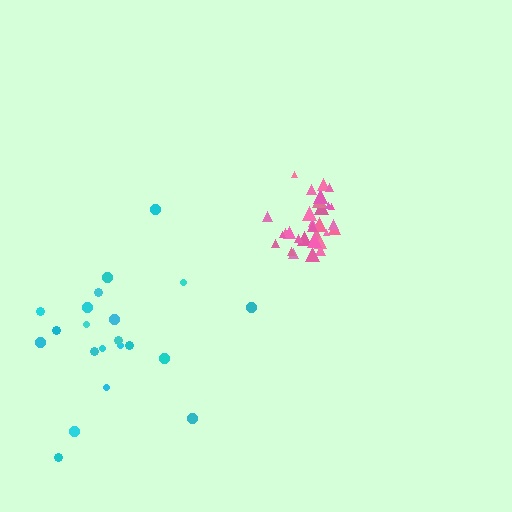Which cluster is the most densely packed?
Pink.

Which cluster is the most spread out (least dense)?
Cyan.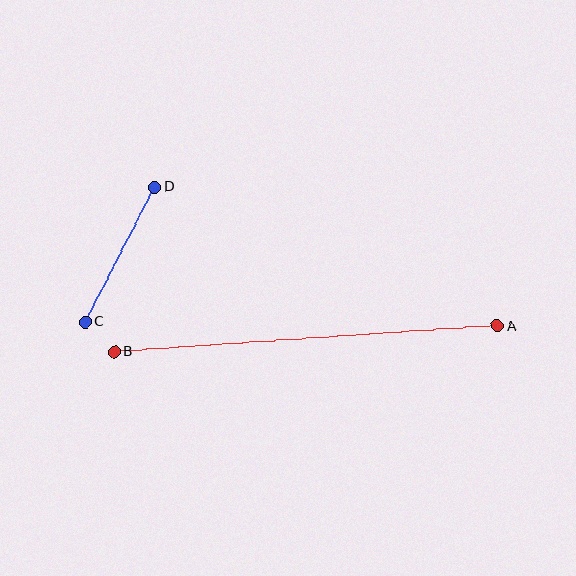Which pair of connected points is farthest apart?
Points A and B are farthest apart.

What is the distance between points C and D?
The distance is approximately 152 pixels.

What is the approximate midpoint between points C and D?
The midpoint is at approximately (120, 254) pixels.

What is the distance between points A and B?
The distance is approximately 384 pixels.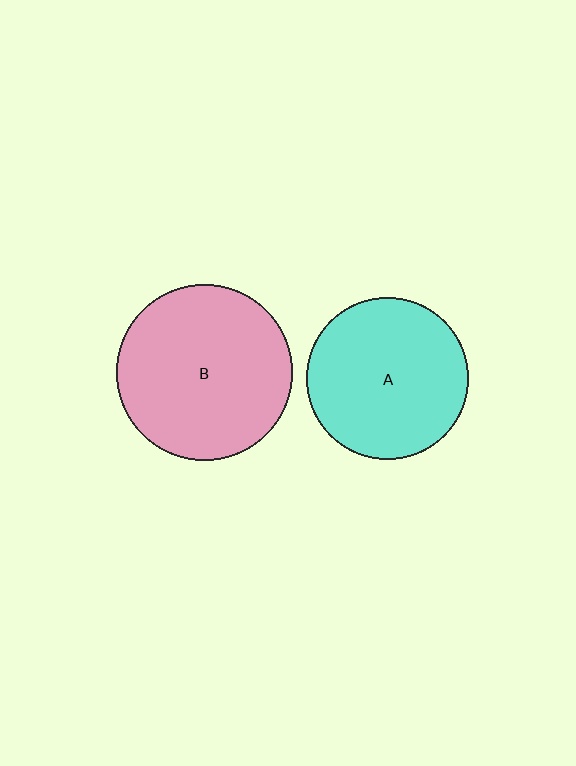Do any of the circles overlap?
No, none of the circles overlap.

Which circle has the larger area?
Circle B (pink).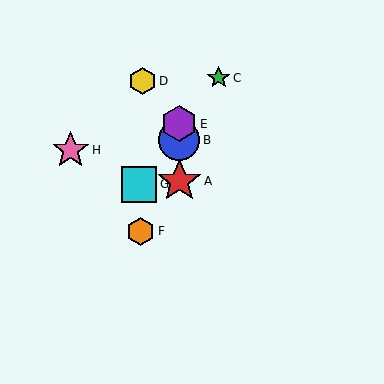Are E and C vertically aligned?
No, E is at x≈179 and C is at x≈219.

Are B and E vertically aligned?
Yes, both are at x≈179.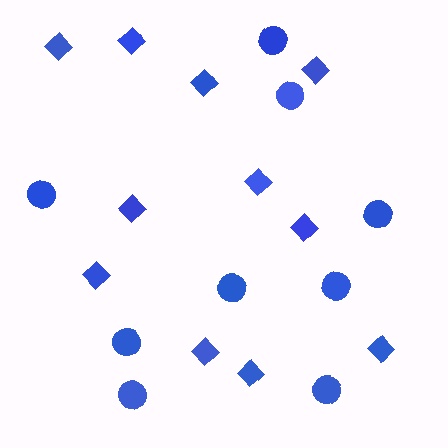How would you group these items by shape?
There are 2 groups: one group of diamonds (11) and one group of circles (9).